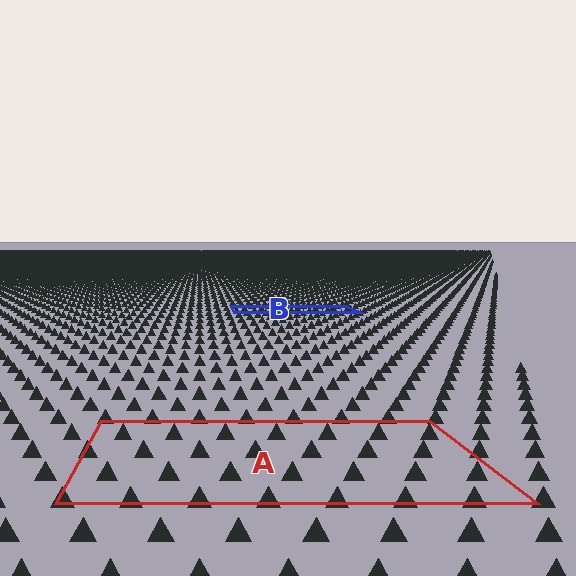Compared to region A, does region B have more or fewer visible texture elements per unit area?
Region B has more texture elements per unit area — they are packed more densely because it is farther away.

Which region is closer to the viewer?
Region A is closer. The texture elements there are larger and more spread out.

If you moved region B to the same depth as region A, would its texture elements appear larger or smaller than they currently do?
They would appear larger. At a closer depth, the same texture elements are projected at a bigger on-screen size.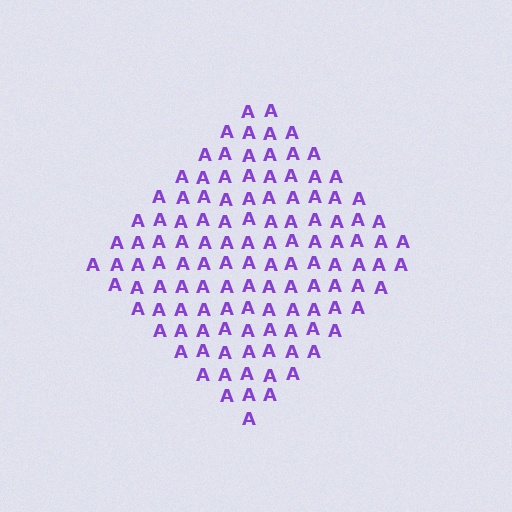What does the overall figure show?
The overall figure shows a diamond.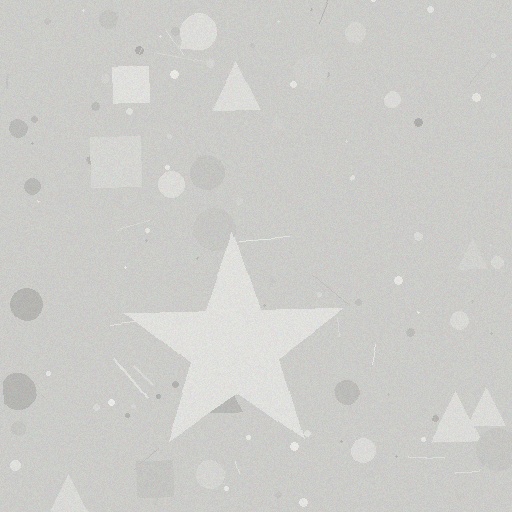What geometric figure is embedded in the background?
A star is embedded in the background.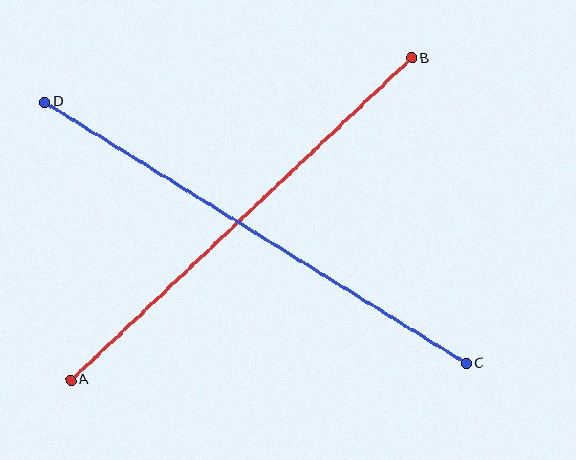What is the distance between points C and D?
The distance is approximately 496 pixels.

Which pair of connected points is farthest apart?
Points C and D are farthest apart.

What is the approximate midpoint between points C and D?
The midpoint is at approximately (256, 233) pixels.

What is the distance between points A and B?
The distance is approximately 469 pixels.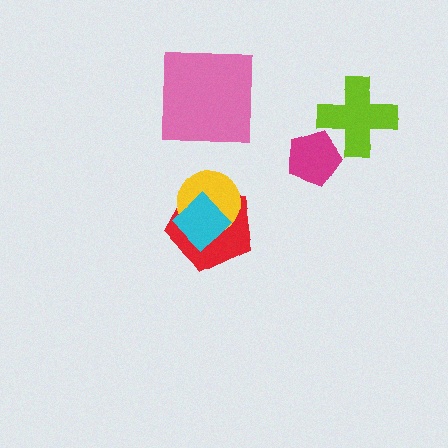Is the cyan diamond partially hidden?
No, no other shape covers it.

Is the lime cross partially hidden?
Yes, it is partially covered by another shape.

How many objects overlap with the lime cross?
1 object overlaps with the lime cross.